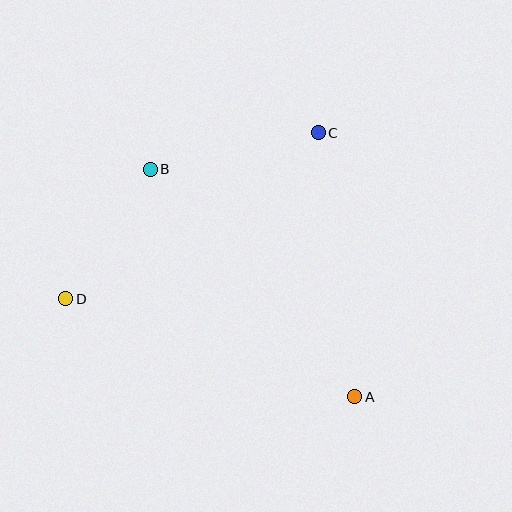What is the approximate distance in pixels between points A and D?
The distance between A and D is approximately 305 pixels.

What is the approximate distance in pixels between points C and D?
The distance between C and D is approximately 302 pixels.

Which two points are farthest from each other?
Points A and B are farthest from each other.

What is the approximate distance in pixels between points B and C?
The distance between B and C is approximately 172 pixels.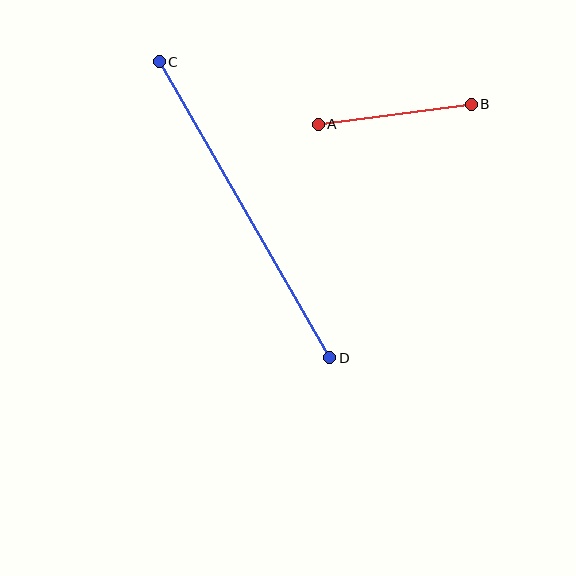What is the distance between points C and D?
The distance is approximately 342 pixels.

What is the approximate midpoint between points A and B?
The midpoint is at approximately (395, 114) pixels.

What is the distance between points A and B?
The distance is approximately 154 pixels.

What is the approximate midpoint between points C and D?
The midpoint is at approximately (245, 210) pixels.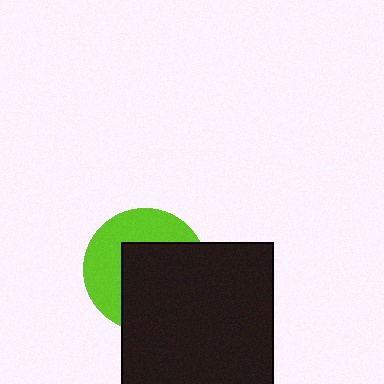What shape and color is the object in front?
The object in front is a black square.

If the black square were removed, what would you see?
You would see the complete lime circle.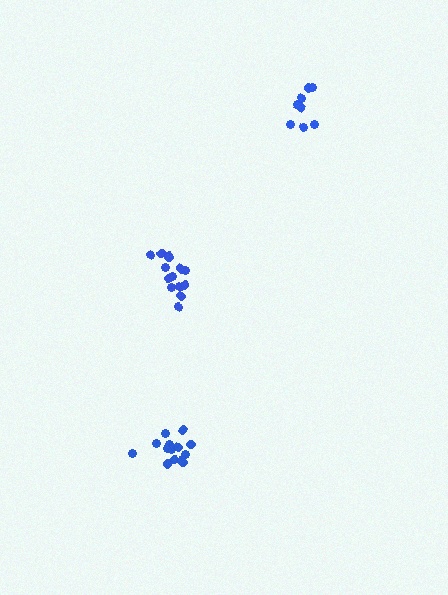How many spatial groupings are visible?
There are 3 spatial groupings.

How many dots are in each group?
Group 1: 14 dots, Group 2: 14 dots, Group 3: 8 dots (36 total).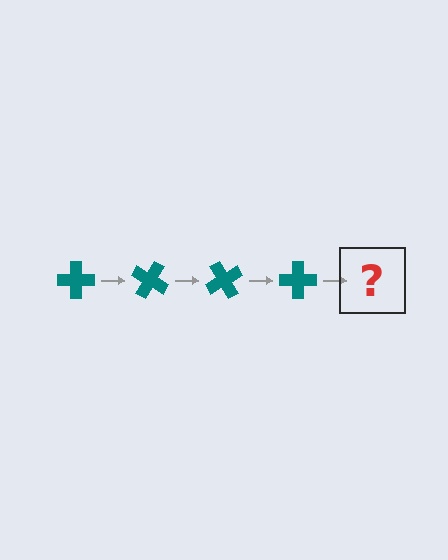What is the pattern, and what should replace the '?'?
The pattern is that the cross rotates 30 degrees each step. The '?' should be a teal cross rotated 120 degrees.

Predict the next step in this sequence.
The next step is a teal cross rotated 120 degrees.